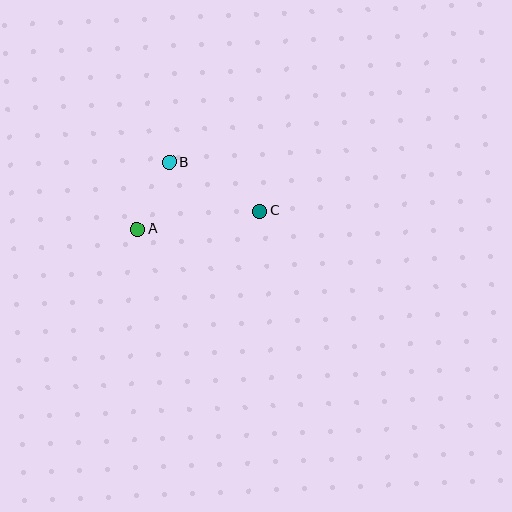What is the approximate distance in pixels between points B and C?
The distance between B and C is approximately 103 pixels.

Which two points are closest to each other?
Points A and B are closest to each other.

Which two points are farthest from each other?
Points A and C are farthest from each other.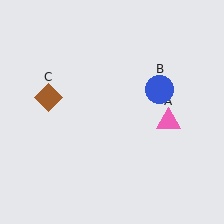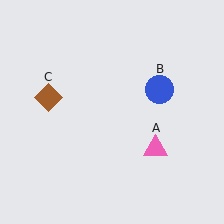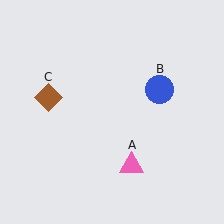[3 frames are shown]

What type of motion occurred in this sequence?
The pink triangle (object A) rotated clockwise around the center of the scene.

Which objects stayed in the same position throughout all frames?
Blue circle (object B) and brown diamond (object C) remained stationary.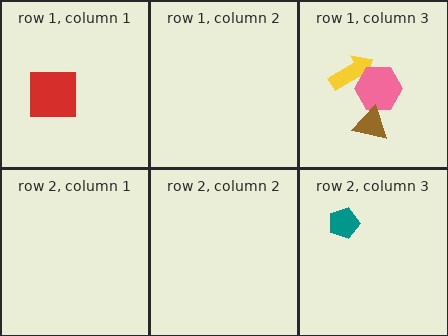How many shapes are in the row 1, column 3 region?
3.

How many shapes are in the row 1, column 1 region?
1.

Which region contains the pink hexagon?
The row 1, column 3 region.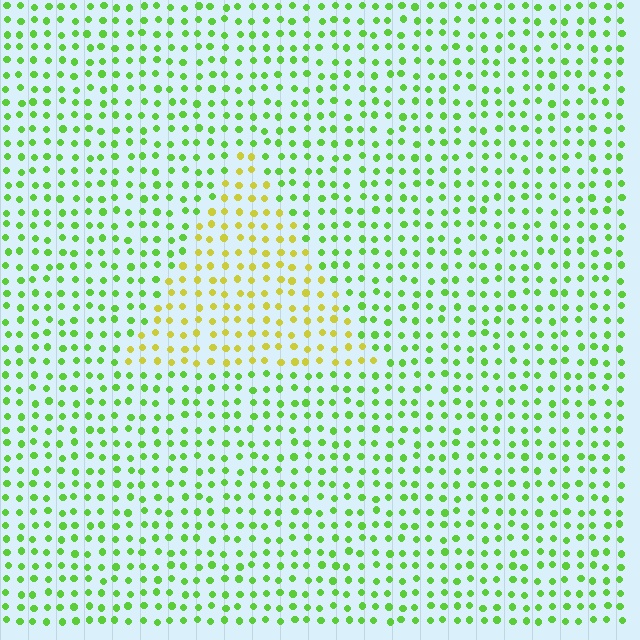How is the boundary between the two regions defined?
The boundary is defined purely by a slight shift in hue (about 45 degrees). Spacing, size, and orientation are identical on both sides.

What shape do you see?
I see a triangle.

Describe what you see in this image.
The image is filled with small lime elements in a uniform arrangement. A triangle-shaped region is visible where the elements are tinted to a slightly different hue, forming a subtle color boundary.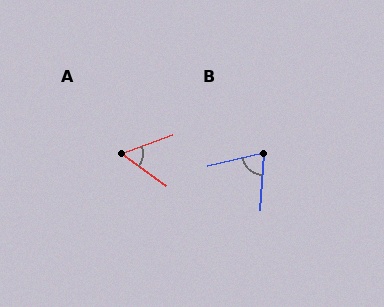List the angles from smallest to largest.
A (56°), B (73°).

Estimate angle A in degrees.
Approximately 56 degrees.